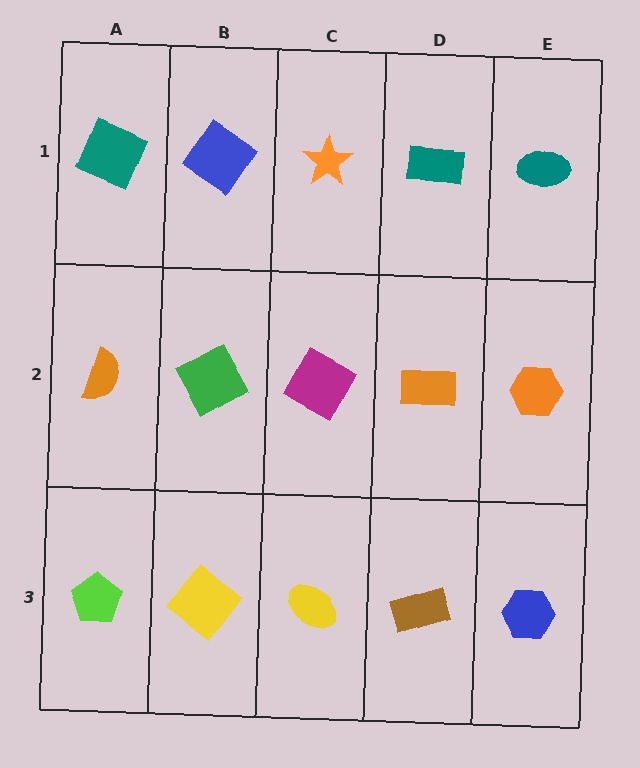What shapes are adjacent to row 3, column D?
An orange rectangle (row 2, column D), a yellow ellipse (row 3, column C), a blue hexagon (row 3, column E).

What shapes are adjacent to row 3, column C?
A magenta square (row 2, column C), a yellow diamond (row 3, column B), a brown rectangle (row 3, column D).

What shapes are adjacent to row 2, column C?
An orange star (row 1, column C), a yellow ellipse (row 3, column C), a green square (row 2, column B), an orange rectangle (row 2, column D).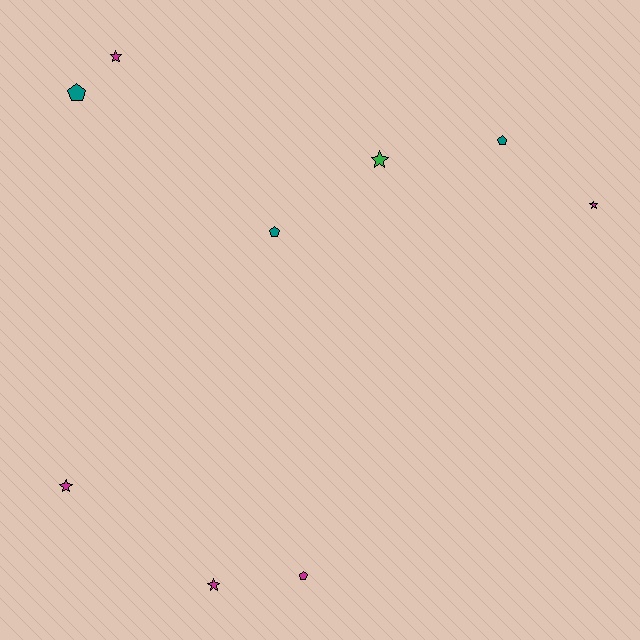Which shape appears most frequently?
Star, with 5 objects.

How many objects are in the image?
There are 9 objects.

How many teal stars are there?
There are no teal stars.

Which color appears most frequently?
Magenta, with 5 objects.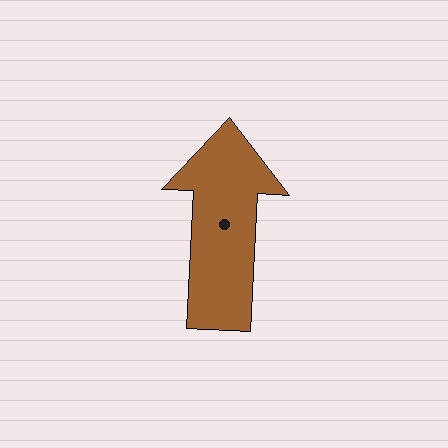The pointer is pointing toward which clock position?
Roughly 12 o'clock.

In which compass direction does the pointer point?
North.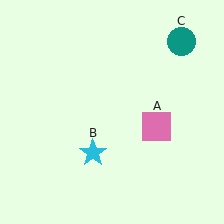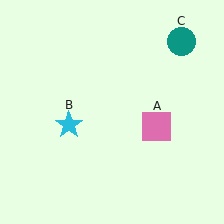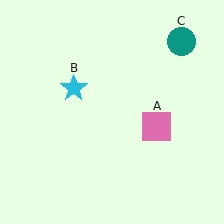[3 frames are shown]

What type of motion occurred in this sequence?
The cyan star (object B) rotated clockwise around the center of the scene.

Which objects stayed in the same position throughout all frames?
Pink square (object A) and teal circle (object C) remained stationary.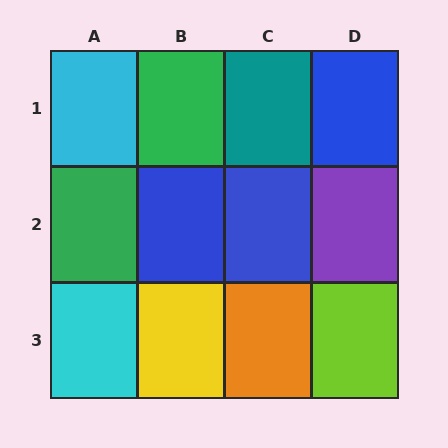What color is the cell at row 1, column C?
Teal.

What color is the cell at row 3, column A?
Cyan.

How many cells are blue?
3 cells are blue.